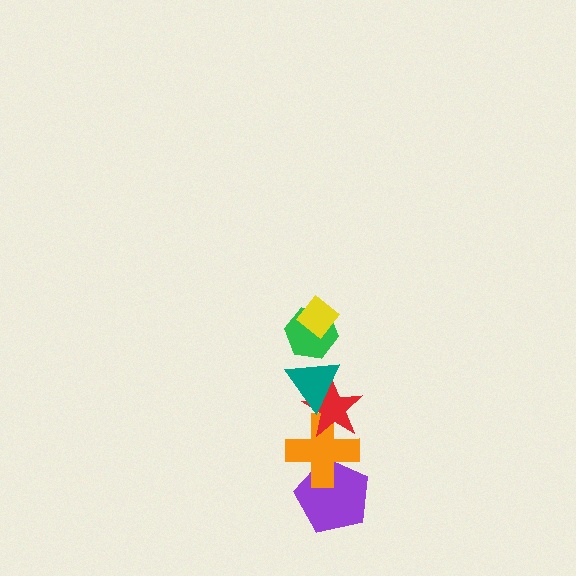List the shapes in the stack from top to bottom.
From top to bottom: the yellow diamond, the green hexagon, the teal triangle, the red star, the orange cross, the purple pentagon.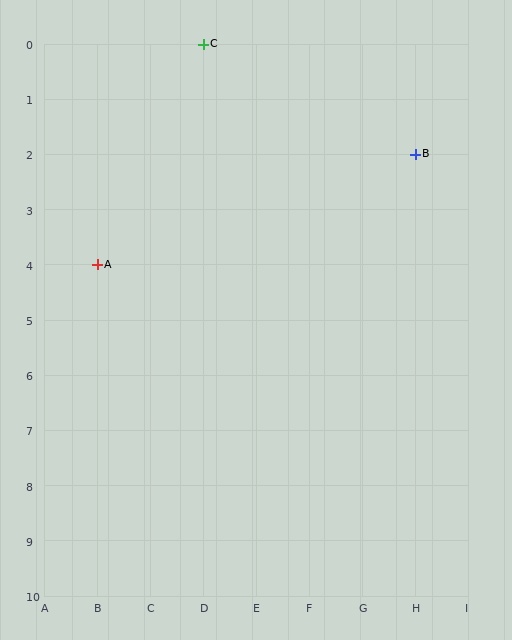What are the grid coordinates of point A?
Point A is at grid coordinates (B, 4).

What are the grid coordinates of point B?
Point B is at grid coordinates (H, 2).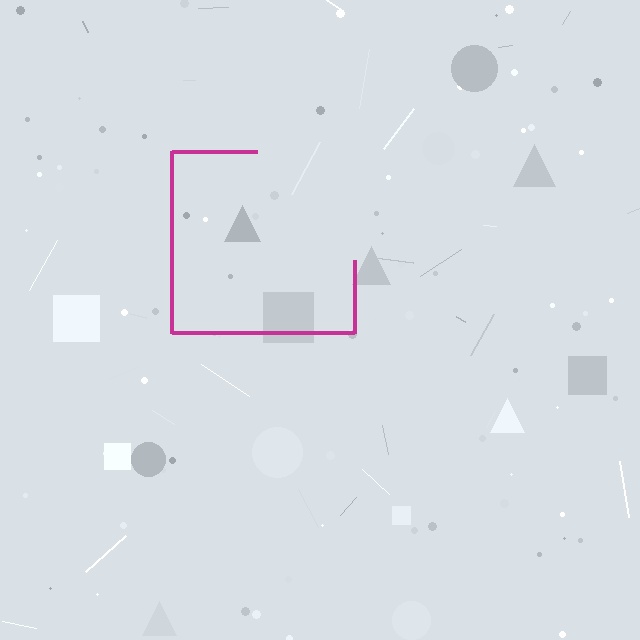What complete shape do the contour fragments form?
The contour fragments form a square.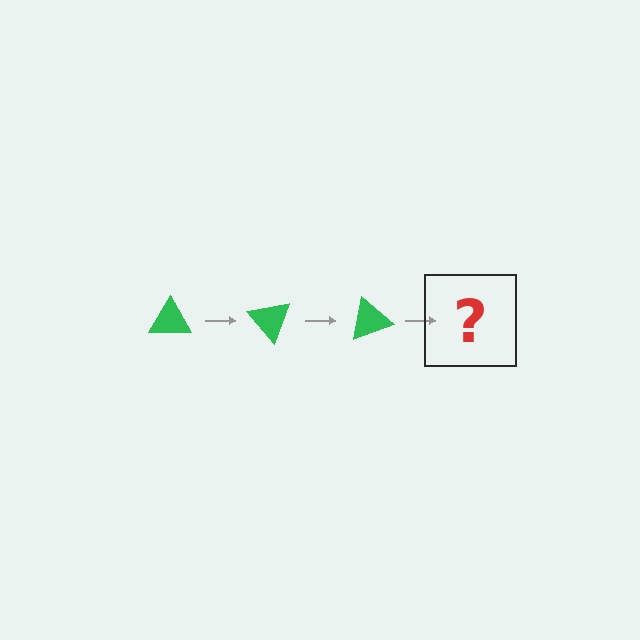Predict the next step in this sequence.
The next step is a green triangle rotated 150 degrees.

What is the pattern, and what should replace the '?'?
The pattern is that the triangle rotates 50 degrees each step. The '?' should be a green triangle rotated 150 degrees.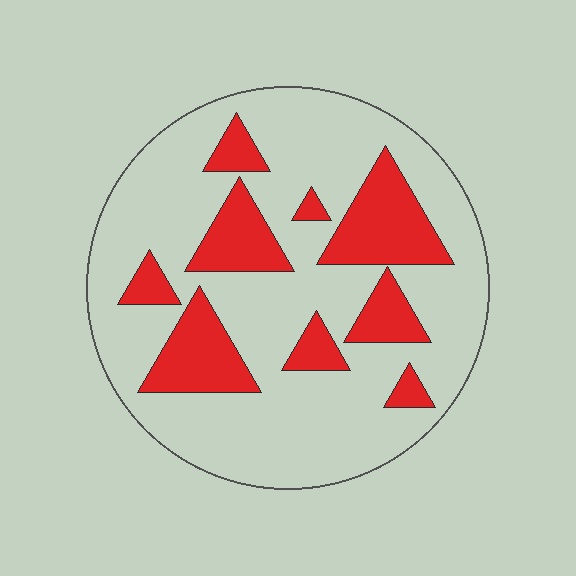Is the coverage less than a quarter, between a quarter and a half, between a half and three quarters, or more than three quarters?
Between a quarter and a half.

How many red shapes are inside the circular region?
9.